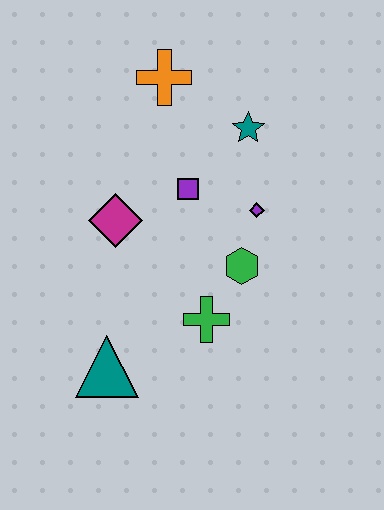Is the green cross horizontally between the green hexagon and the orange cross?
Yes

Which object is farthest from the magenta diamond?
The teal star is farthest from the magenta diamond.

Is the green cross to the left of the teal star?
Yes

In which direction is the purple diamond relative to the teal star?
The purple diamond is below the teal star.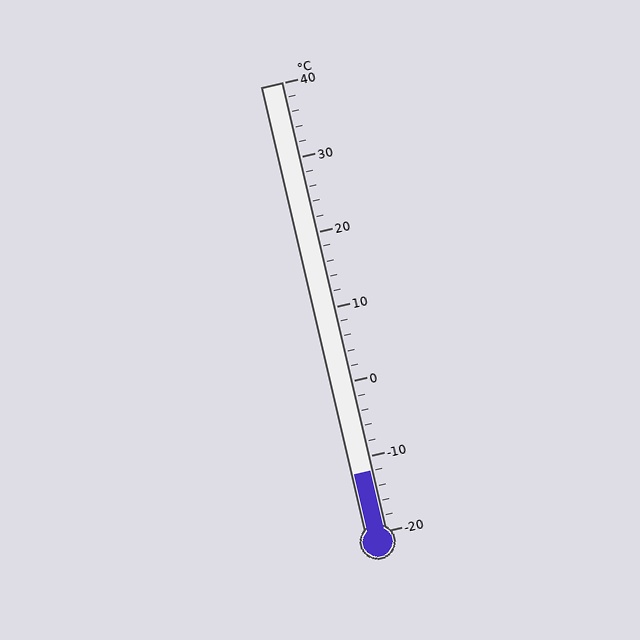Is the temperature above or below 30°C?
The temperature is below 30°C.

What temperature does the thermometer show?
The thermometer shows approximately -12°C.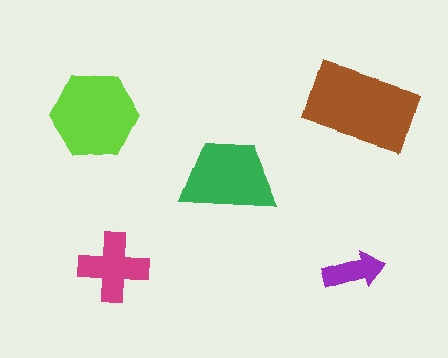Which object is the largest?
The brown rectangle.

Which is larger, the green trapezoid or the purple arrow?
The green trapezoid.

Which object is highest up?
The brown rectangle is topmost.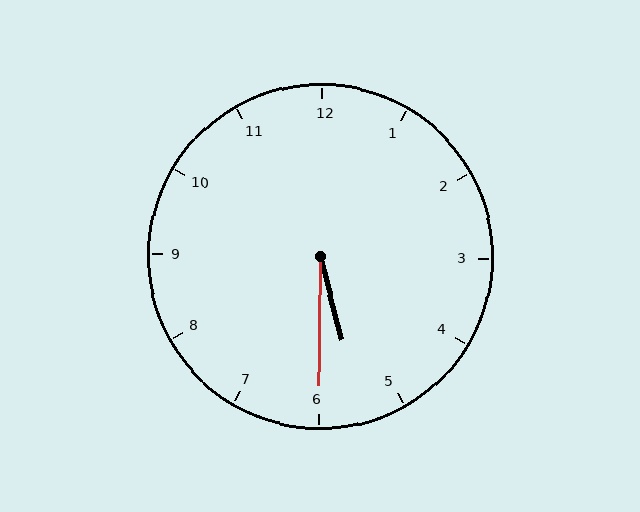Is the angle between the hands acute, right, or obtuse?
It is acute.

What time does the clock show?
5:30.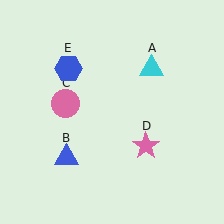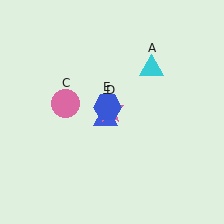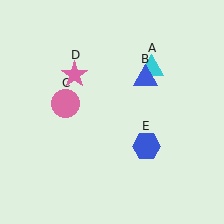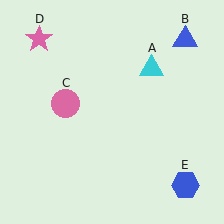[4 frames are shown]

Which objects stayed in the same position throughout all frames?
Cyan triangle (object A) and pink circle (object C) remained stationary.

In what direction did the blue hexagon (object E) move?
The blue hexagon (object E) moved down and to the right.